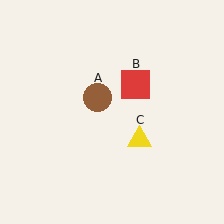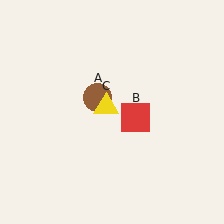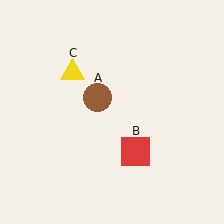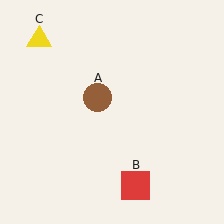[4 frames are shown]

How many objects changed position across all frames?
2 objects changed position: red square (object B), yellow triangle (object C).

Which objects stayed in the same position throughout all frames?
Brown circle (object A) remained stationary.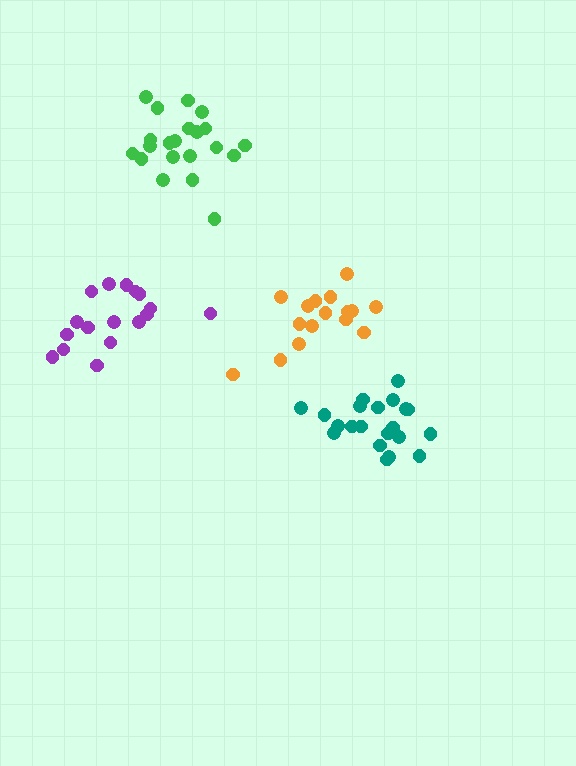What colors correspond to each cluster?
The clusters are colored: teal, green, purple, orange.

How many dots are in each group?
Group 1: 21 dots, Group 2: 21 dots, Group 3: 17 dots, Group 4: 16 dots (75 total).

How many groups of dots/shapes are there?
There are 4 groups.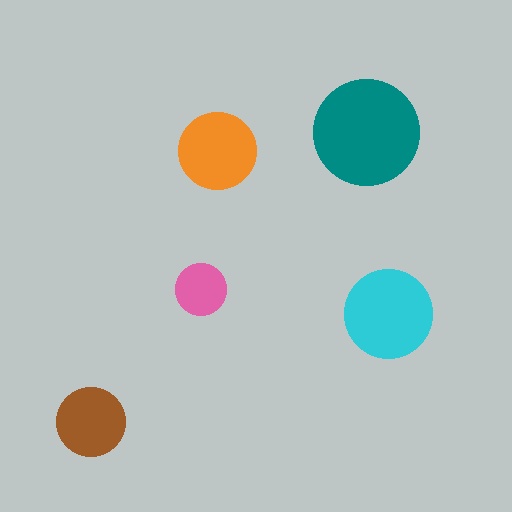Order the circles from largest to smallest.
the teal one, the cyan one, the orange one, the brown one, the pink one.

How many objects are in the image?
There are 5 objects in the image.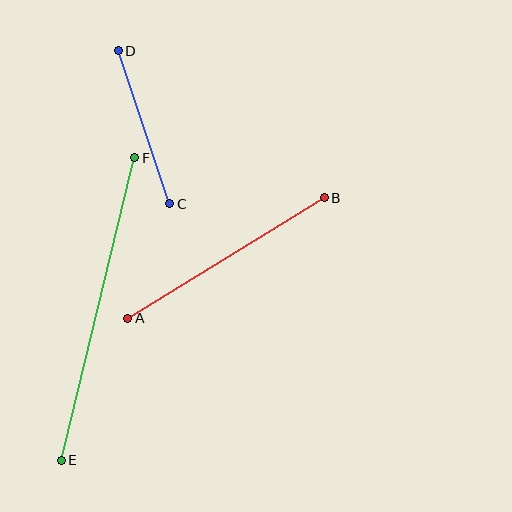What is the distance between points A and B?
The distance is approximately 231 pixels.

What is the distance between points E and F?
The distance is approximately 311 pixels.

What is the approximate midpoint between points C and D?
The midpoint is at approximately (144, 127) pixels.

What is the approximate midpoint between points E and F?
The midpoint is at approximately (98, 309) pixels.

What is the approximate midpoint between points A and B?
The midpoint is at approximately (226, 258) pixels.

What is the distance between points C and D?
The distance is approximately 161 pixels.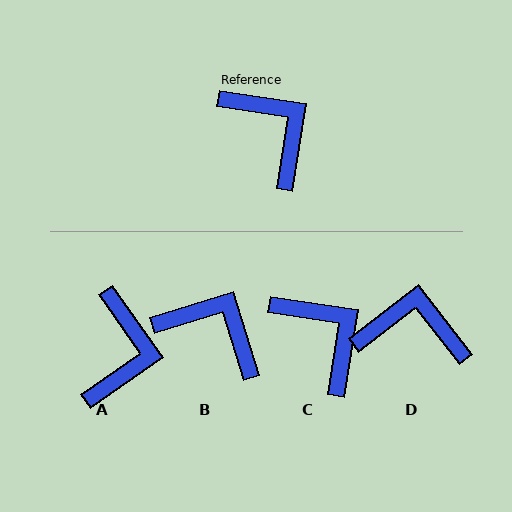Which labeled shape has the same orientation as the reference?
C.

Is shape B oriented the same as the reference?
No, it is off by about 26 degrees.